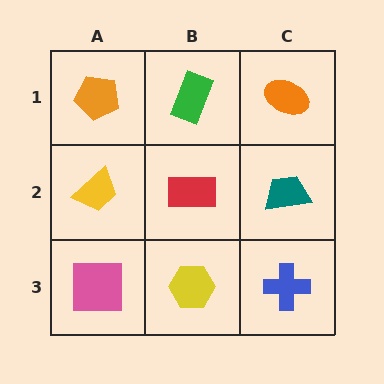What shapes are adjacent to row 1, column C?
A teal trapezoid (row 2, column C), a green rectangle (row 1, column B).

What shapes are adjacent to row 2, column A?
An orange pentagon (row 1, column A), a pink square (row 3, column A), a red rectangle (row 2, column B).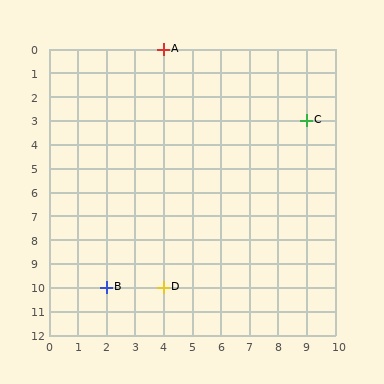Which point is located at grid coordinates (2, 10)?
Point B is at (2, 10).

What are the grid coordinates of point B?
Point B is at grid coordinates (2, 10).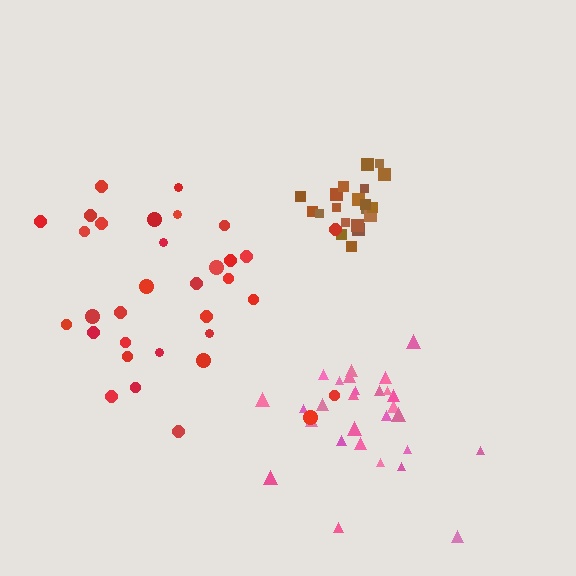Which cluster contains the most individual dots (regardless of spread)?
Red (33).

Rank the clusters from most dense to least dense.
brown, pink, red.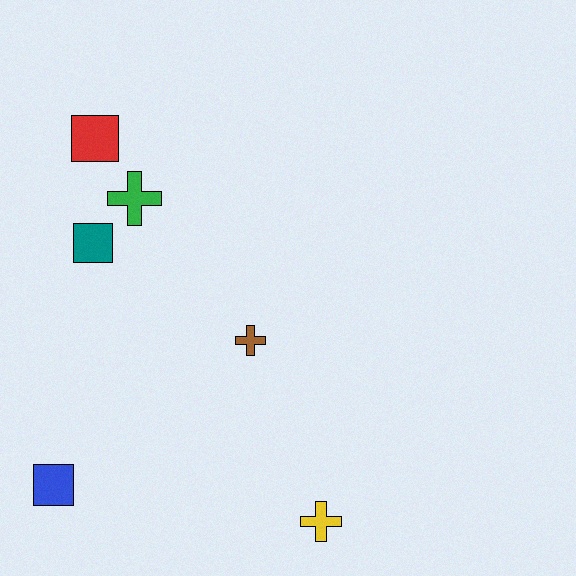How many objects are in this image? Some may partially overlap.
There are 6 objects.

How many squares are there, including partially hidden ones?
There are 3 squares.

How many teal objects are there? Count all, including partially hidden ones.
There is 1 teal object.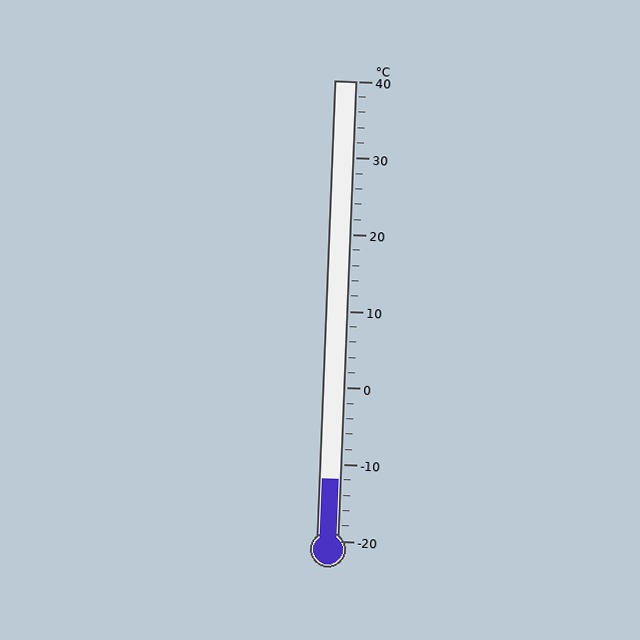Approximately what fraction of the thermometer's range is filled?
The thermometer is filled to approximately 15% of its range.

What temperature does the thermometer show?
The thermometer shows approximately -12°C.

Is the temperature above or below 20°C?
The temperature is below 20°C.